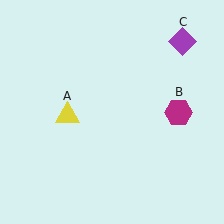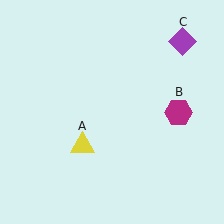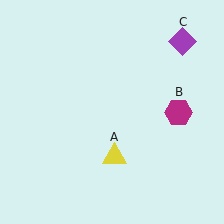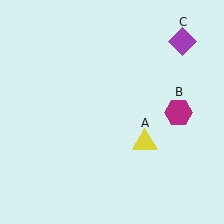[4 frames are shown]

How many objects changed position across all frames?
1 object changed position: yellow triangle (object A).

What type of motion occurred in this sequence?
The yellow triangle (object A) rotated counterclockwise around the center of the scene.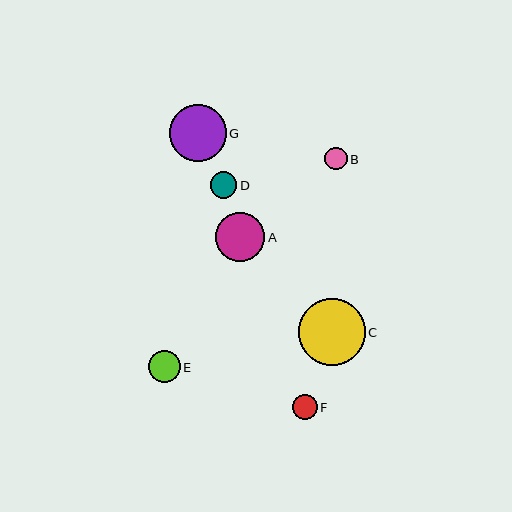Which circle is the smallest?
Circle B is the smallest with a size of approximately 22 pixels.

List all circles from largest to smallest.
From largest to smallest: C, G, A, E, D, F, B.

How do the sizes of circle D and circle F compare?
Circle D and circle F are approximately the same size.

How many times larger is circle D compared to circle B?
Circle D is approximately 1.2 times the size of circle B.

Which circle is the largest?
Circle C is the largest with a size of approximately 67 pixels.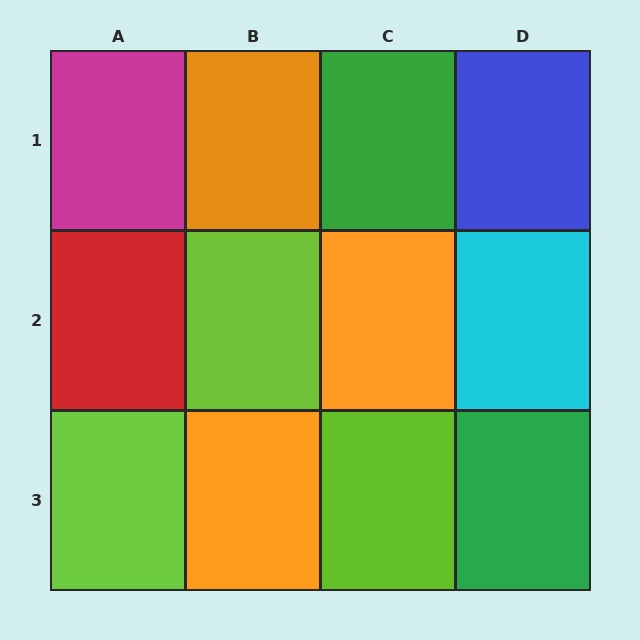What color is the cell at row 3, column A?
Lime.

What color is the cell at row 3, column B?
Orange.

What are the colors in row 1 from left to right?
Magenta, orange, green, blue.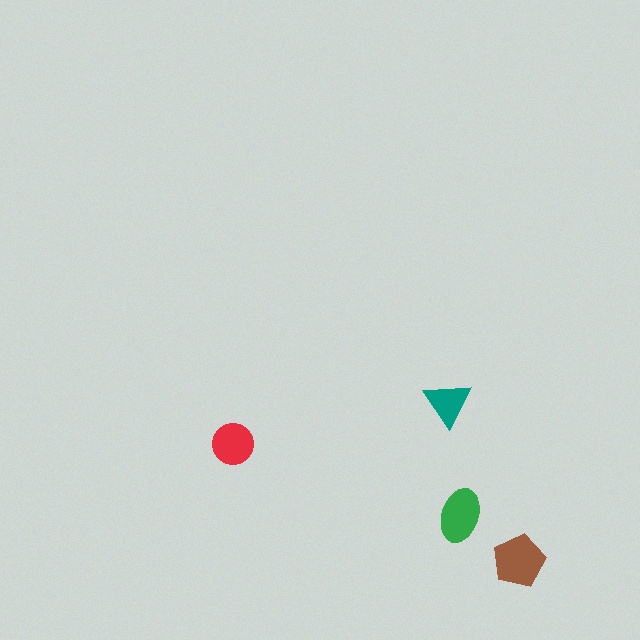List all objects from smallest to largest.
The teal triangle, the red circle, the green ellipse, the brown pentagon.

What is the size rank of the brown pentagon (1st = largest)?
1st.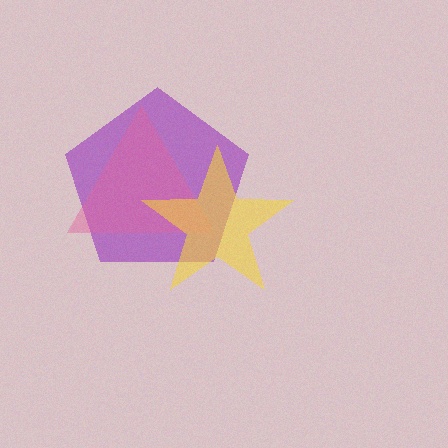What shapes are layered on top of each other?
The layered shapes are: a purple pentagon, a pink triangle, a yellow star.